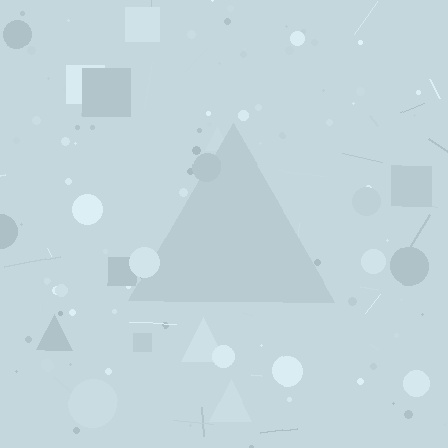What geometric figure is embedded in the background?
A triangle is embedded in the background.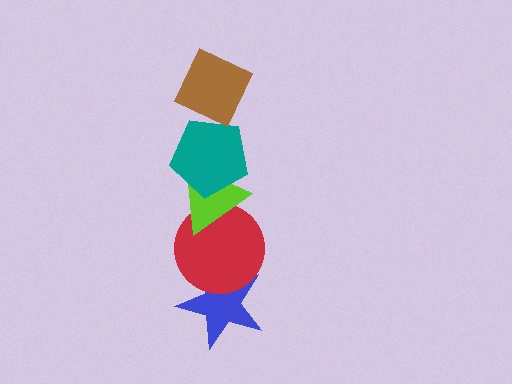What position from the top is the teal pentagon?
The teal pentagon is 2nd from the top.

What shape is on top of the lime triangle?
The teal pentagon is on top of the lime triangle.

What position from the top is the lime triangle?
The lime triangle is 3rd from the top.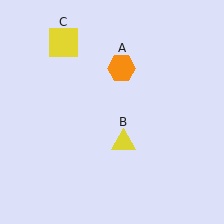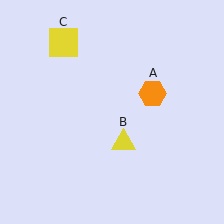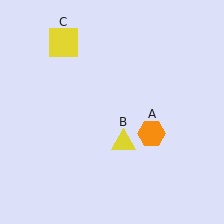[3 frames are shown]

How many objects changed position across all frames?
1 object changed position: orange hexagon (object A).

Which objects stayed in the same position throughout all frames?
Yellow triangle (object B) and yellow square (object C) remained stationary.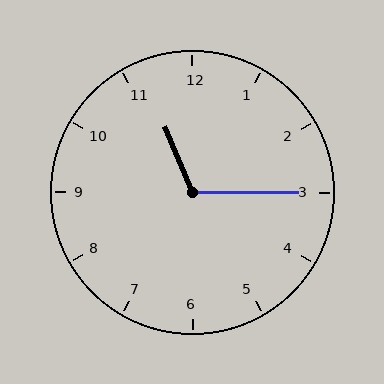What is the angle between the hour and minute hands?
Approximately 112 degrees.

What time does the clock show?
11:15.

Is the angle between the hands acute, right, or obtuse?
It is obtuse.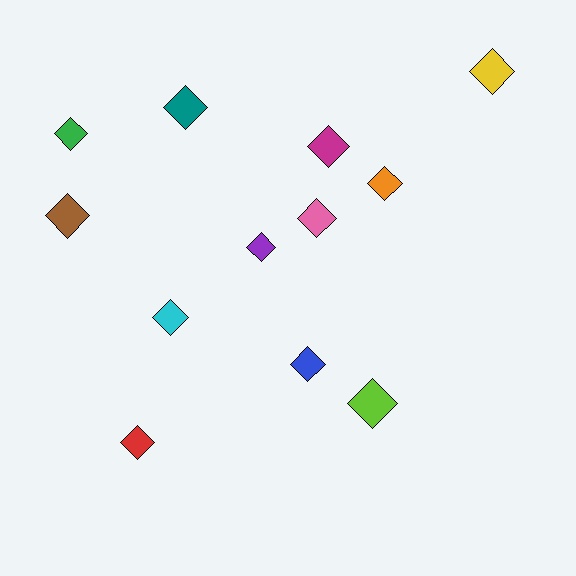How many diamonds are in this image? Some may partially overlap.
There are 12 diamonds.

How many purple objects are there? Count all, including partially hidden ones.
There is 1 purple object.